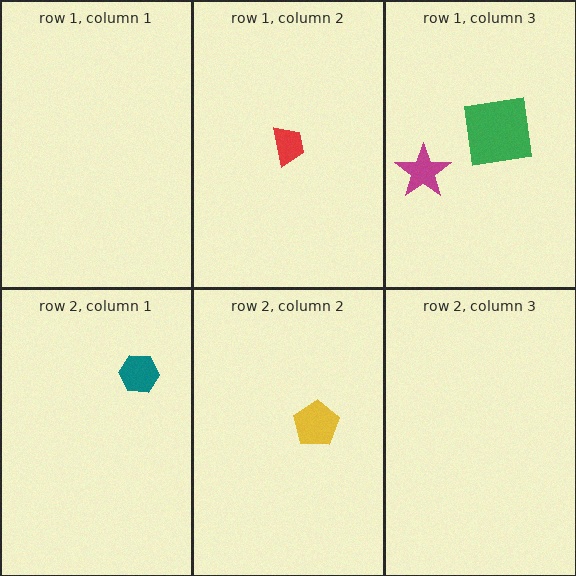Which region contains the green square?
The row 1, column 3 region.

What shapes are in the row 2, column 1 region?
The teal hexagon.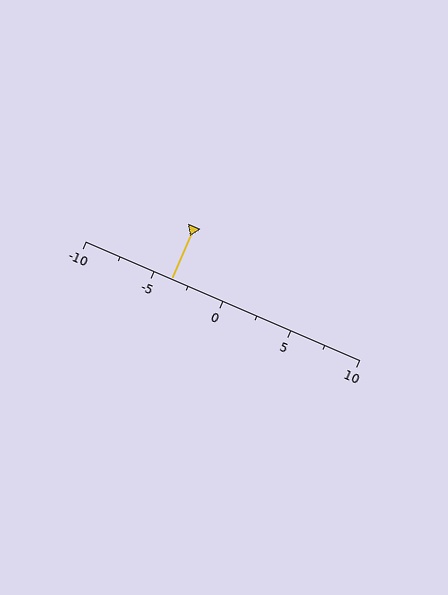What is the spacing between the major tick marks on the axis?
The major ticks are spaced 5 apart.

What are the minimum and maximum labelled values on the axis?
The axis runs from -10 to 10.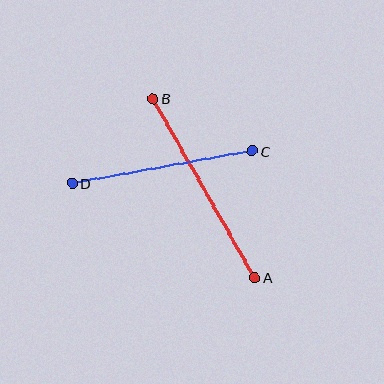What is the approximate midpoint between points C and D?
The midpoint is at approximately (162, 167) pixels.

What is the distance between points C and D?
The distance is approximately 183 pixels.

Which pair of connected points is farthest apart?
Points A and B are farthest apart.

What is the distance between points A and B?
The distance is approximately 206 pixels.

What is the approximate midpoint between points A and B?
The midpoint is at approximately (204, 188) pixels.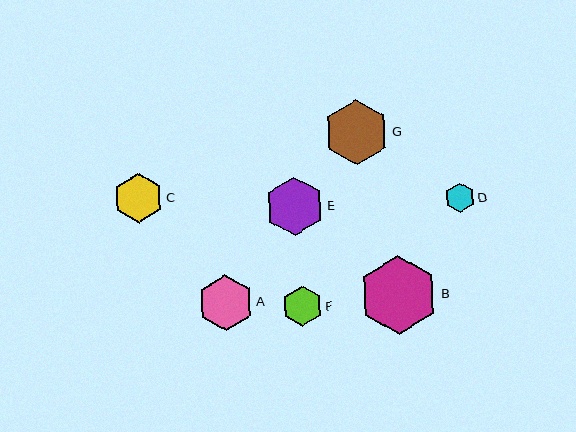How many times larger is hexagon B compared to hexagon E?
Hexagon B is approximately 1.3 times the size of hexagon E.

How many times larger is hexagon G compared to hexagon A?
Hexagon G is approximately 1.2 times the size of hexagon A.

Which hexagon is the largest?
Hexagon B is the largest with a size of approximately 78 pixels.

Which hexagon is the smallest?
Hexagon D is the smallest with a size of approximately 30 pixels.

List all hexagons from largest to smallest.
From largest to smallest: B, G, E, A, C, F, D.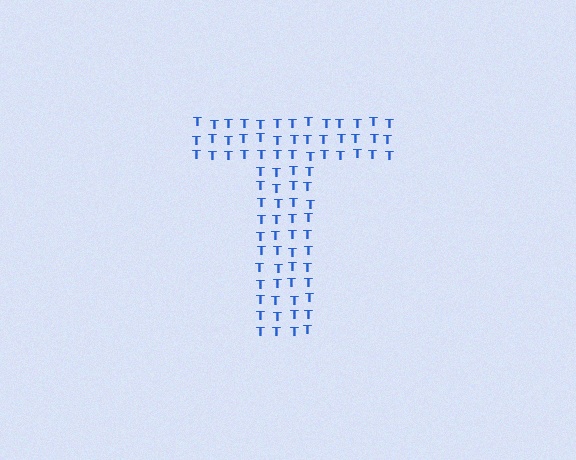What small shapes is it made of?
It is made of small letter T's.